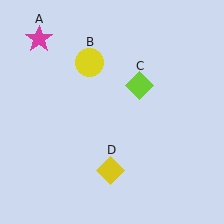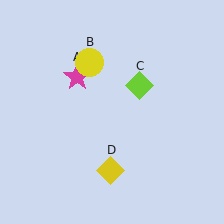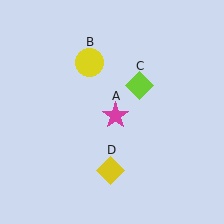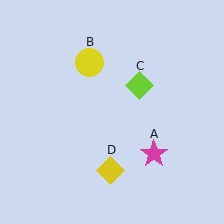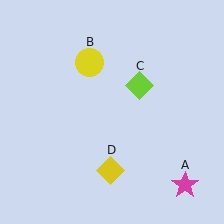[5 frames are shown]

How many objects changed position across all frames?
1 object changed position: magenta star (object A).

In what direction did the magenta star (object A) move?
The magenta star (object A) moved down and to the right.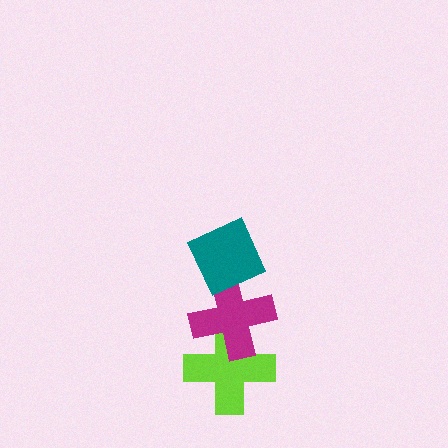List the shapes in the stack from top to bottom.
From top to bottom: the teal diamond, the magenta cross, the lime cross.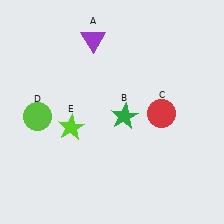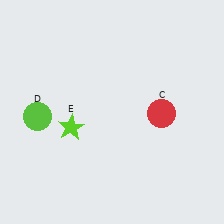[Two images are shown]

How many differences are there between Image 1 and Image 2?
There are 2 differences between the two images.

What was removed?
The green star (B), the purple triangle (A) were removed in Image 2.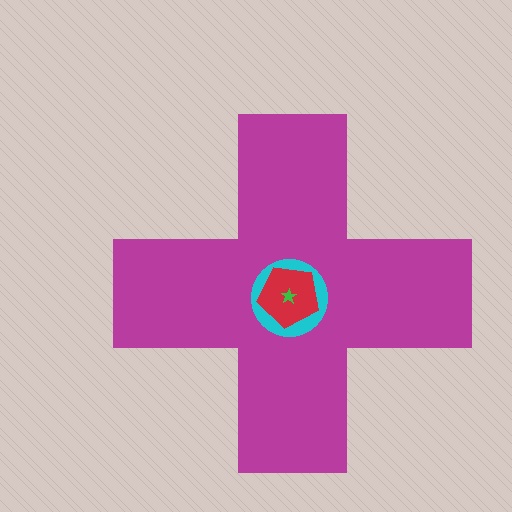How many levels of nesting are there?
4.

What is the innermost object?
The green star.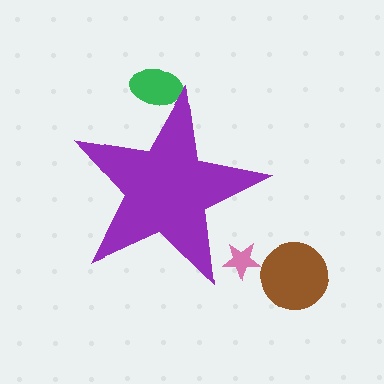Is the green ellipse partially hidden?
Yes, the green ellipse is partially hidden behind the purple star.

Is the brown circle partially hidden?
No, the brown circle is fully visible.